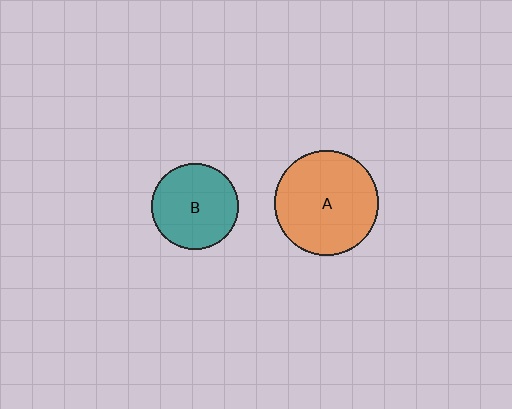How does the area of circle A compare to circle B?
Approximately 1.4 times.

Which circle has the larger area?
Circle A (orange).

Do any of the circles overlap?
No, none of the circles overlap.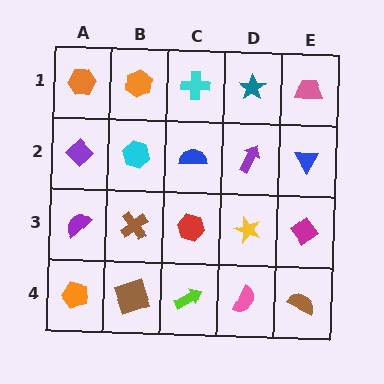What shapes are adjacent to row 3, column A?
A purple diamond (row 2, column A), an orange pentagon (row 4, column A), a brown cross (row 3, column B).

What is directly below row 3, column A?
An orange pentagon.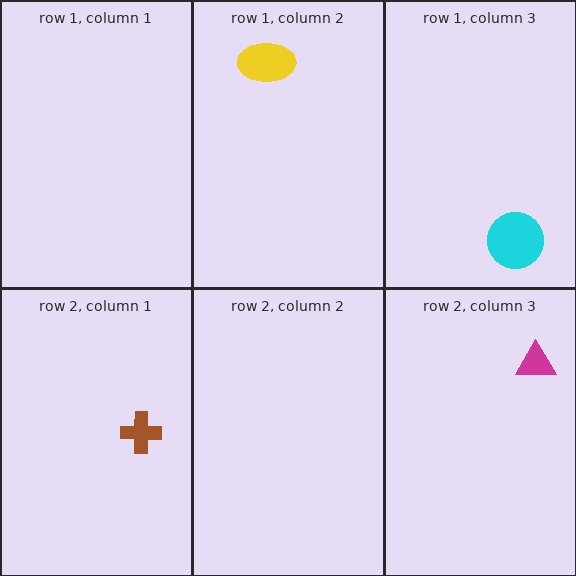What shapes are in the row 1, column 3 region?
The cyan circle.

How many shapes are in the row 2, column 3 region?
1.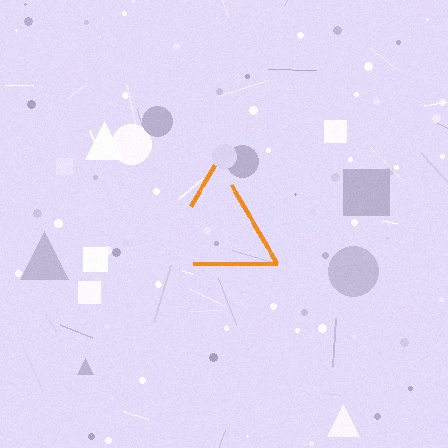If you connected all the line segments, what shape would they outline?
They would outline a triangle.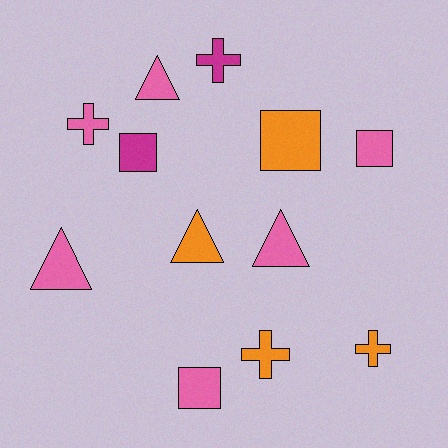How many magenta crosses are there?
There is 1 magenta cross.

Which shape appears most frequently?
Square, with 4 objects.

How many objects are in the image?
There are 12 objects.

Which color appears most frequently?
Pink, with 6 objects.